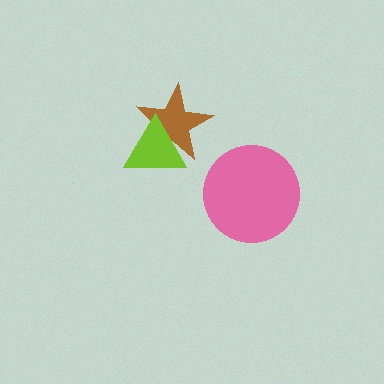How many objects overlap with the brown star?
1 object overlaps with the brown star.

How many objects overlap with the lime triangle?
1 object overlaps with the lime triangle.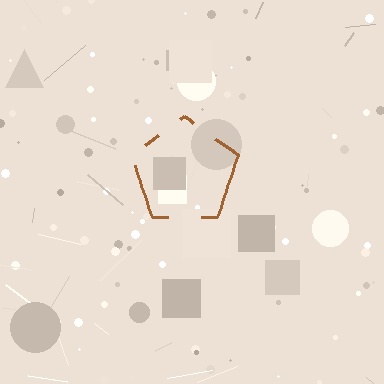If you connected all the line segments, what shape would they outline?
They would outline a pentagon.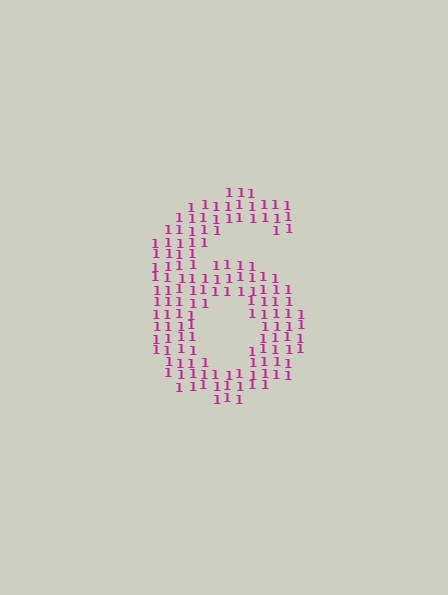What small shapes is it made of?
It is made of small digit 1's.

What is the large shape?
The large shape is the digit 6.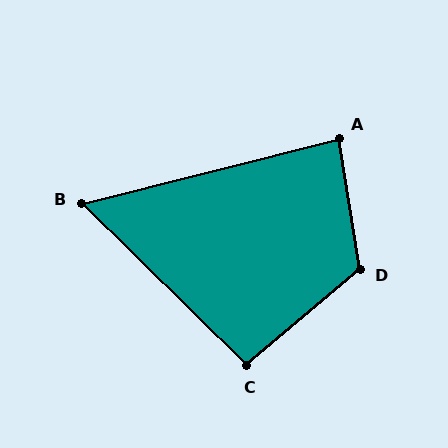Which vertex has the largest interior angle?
D, at approximately 121 degrees.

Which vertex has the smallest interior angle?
B, at approximately 59 degrees.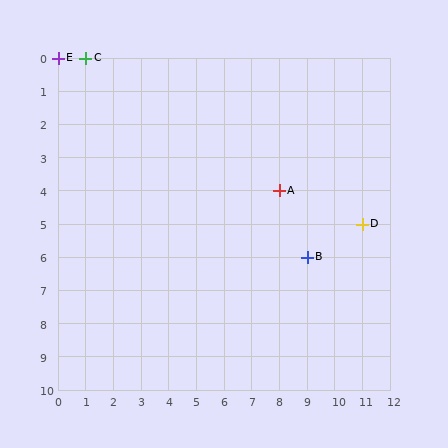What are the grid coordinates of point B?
Point B is at grid coordinates (9, 6).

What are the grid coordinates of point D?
Point D is at grid coordinates (11, 5).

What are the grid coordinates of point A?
Point A is at grid coordinates (8, 4).